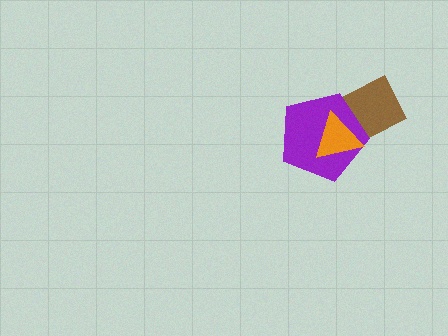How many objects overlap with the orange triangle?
2 objects overlap with the orange triangle.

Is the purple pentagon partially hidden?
Yes, it is partially covered by another shape.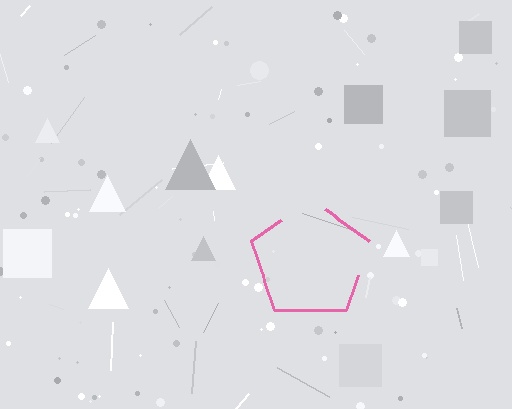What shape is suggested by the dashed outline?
The dashed outline suggests a pentagon.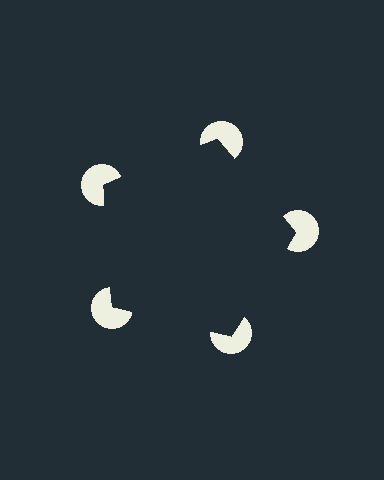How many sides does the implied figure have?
5 sides.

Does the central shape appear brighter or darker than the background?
It typically appears slightly darker than the background, even though no actual brightness change is drawn.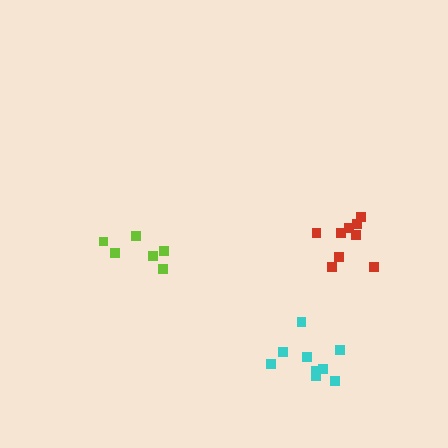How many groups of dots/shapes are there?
There are 3 groups.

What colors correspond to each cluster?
The clusters are colored: red, lime, cyan.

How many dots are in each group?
Group 1: 9 dots, Group 2: 6 dots, Group 3: 9 dots (24 total).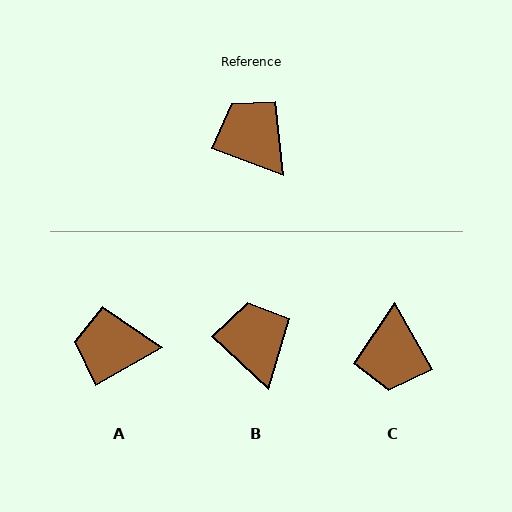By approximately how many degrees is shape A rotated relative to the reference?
Approximately 50 degrees counter-clockwise.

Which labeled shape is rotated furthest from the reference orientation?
C, about 140 degrees away.